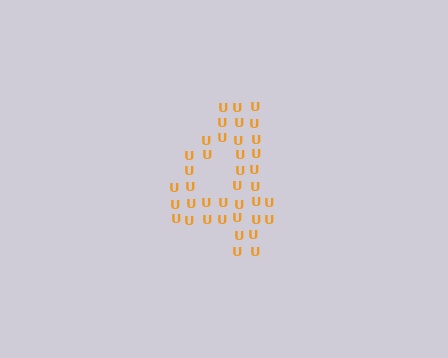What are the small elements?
The small elements are letter U's.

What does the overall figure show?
The overall figure shows the digit 4.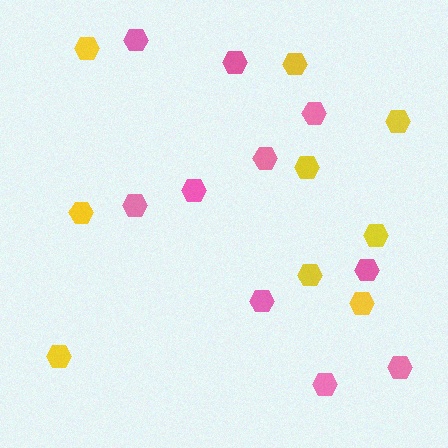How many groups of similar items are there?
There are 2 groups: one group of yellow hexagons (9) and one group of pink hexagons (10).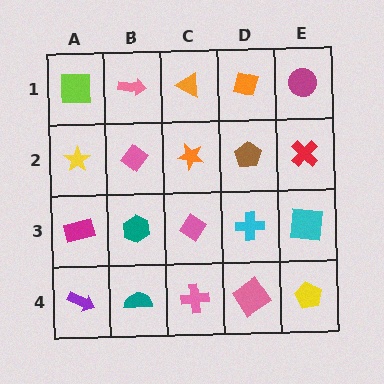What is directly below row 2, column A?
A magenta rectangle.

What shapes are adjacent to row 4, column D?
A cyan cross (row 3, column D), a pink cross (row 4, column C), a yellow pentagon (row 4, column E).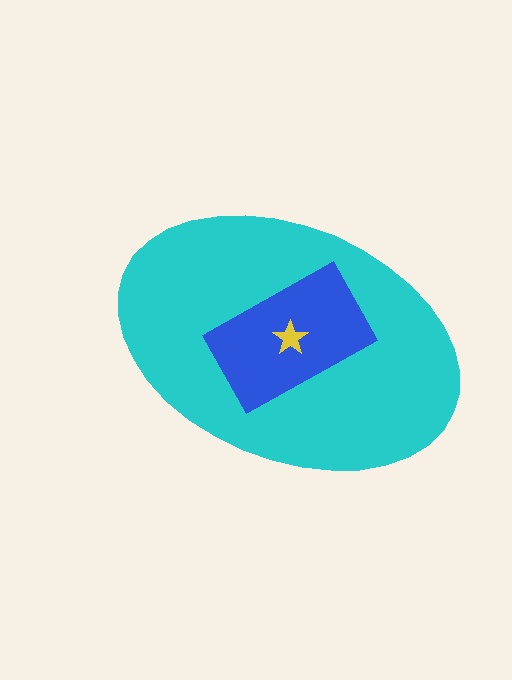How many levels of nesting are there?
3.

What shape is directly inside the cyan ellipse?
The blue rectangle.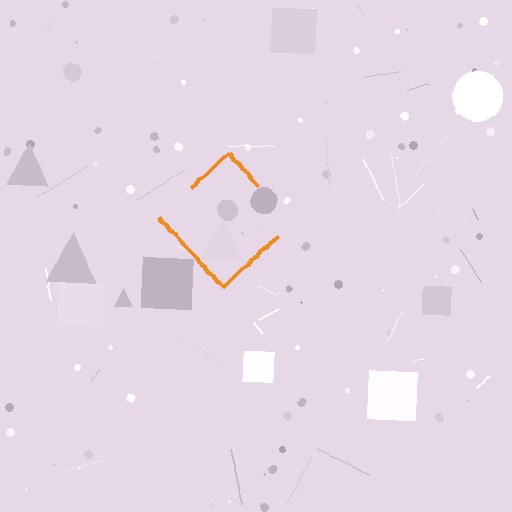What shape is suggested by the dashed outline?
The dashed outline suggests a diamond.